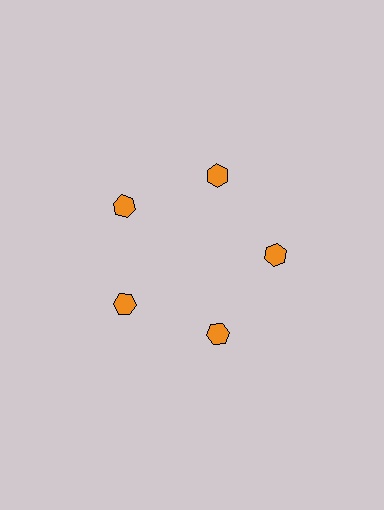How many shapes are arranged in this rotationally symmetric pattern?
There are 5 shapes, arranged in 5 groups of 1.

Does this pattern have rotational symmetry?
Yes, this pattern has 5-fold rotational symmetry. It looks the same after rotating 72 degrees around the center.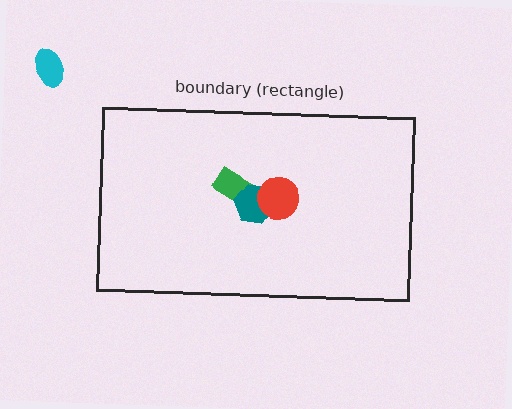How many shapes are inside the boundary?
3 inside, 1 outside.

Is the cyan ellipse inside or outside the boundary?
Outside.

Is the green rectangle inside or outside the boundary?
Inside.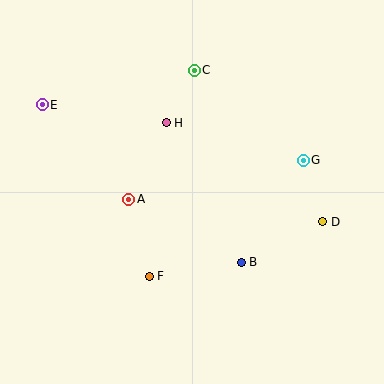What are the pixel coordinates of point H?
Point H is at (166, 123).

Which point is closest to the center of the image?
Point A at (129, 199) is closest to the center.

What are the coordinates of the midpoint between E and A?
The midpoint between E and A is at (86, 152).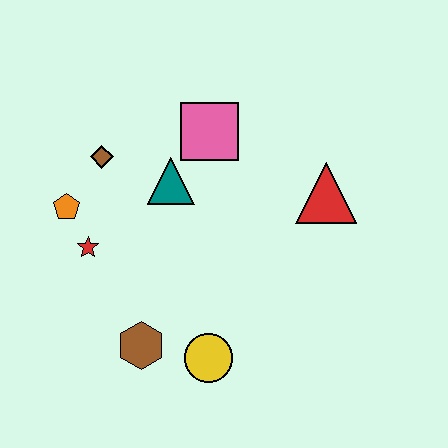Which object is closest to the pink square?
The teal triangle is closest to the pink square.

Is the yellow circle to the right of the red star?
Yes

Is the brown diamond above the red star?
Yes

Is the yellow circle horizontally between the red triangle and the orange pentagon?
Yes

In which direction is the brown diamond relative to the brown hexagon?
The brown diamond is above the brown hexagon.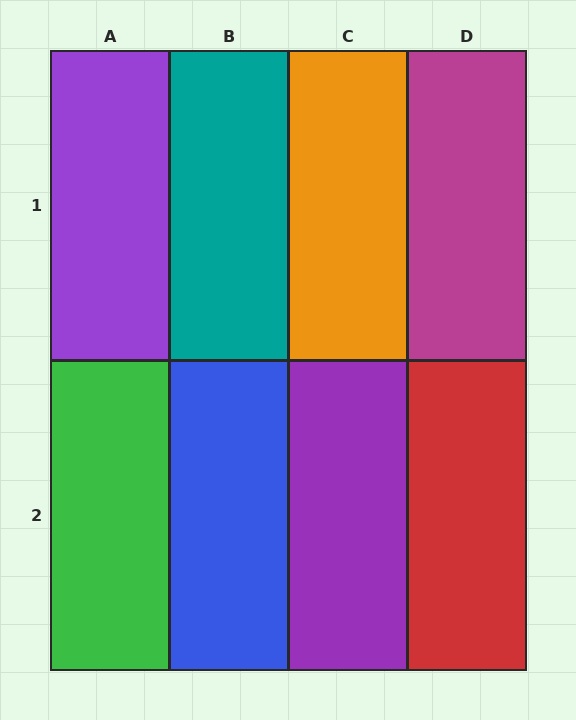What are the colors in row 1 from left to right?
Purple, teal, orange, magenta.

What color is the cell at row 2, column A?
Green.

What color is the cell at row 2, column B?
Blue.